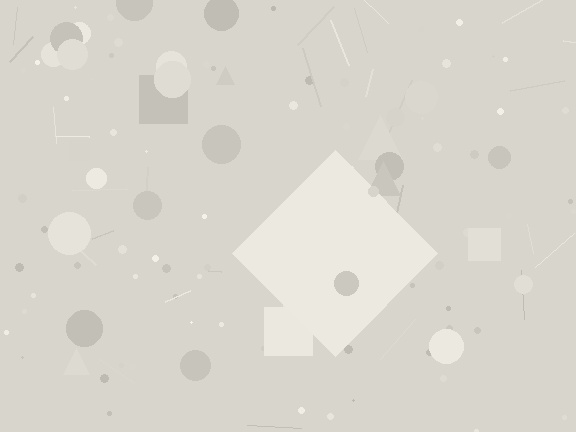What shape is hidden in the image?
A diamond is hidden in the image.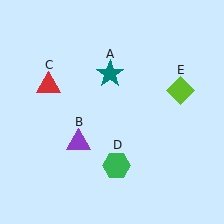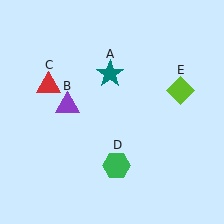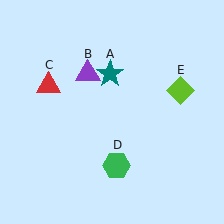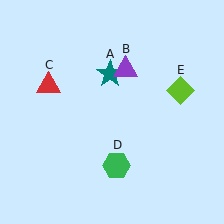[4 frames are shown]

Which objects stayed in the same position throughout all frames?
Teal star (object A) and red triangle (object C) and green hexagon (object D) and lime diamond (object E) remained stationary.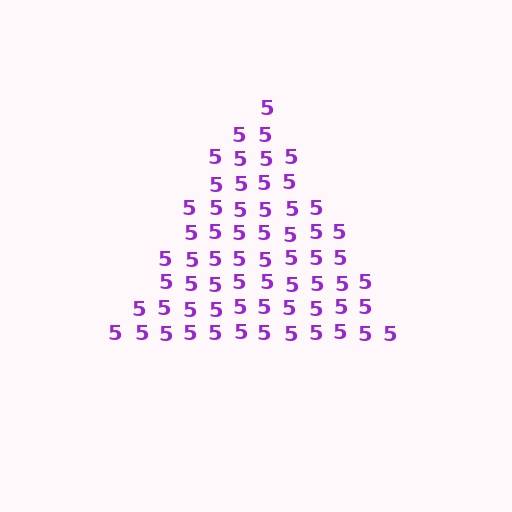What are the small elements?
The small elements are digit 5's.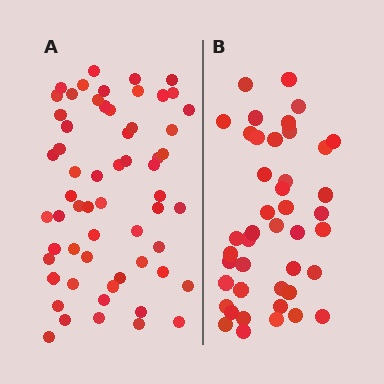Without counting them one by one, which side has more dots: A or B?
Region A (the left region) has more dots.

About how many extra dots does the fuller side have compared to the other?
Region A has approximately 15 more dots than region B.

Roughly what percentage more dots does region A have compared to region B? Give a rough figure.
About 40% more.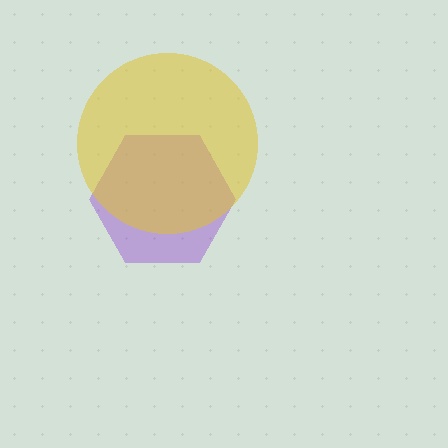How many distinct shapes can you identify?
There are 2 distinct shapes: a purple hexagon, a yellow circle.